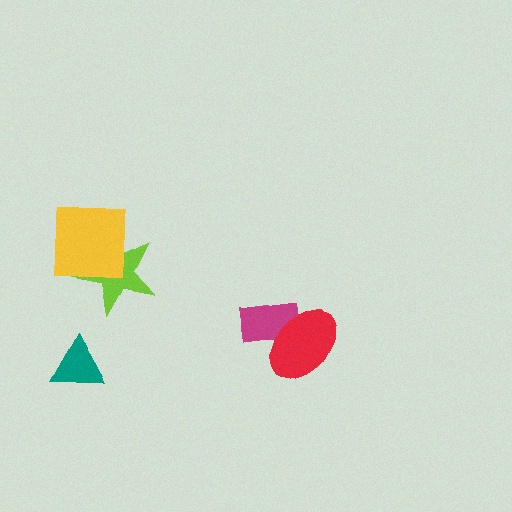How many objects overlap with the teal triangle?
0 objects overlap with the teal triangle.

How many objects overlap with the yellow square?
1 object overlaps with the yellow square.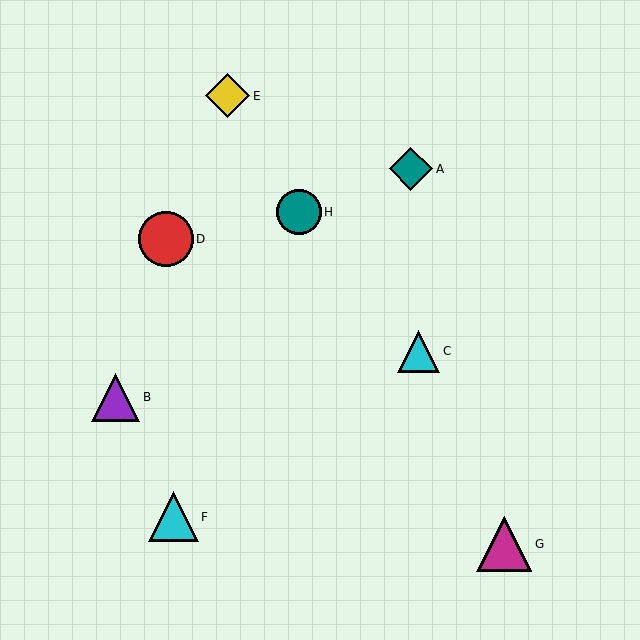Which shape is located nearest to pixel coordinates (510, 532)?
The magenta triangle (labeled G) at (504, 544) is nearest to that location.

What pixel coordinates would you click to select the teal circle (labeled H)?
Click at (299, 212) to select the teal circle H.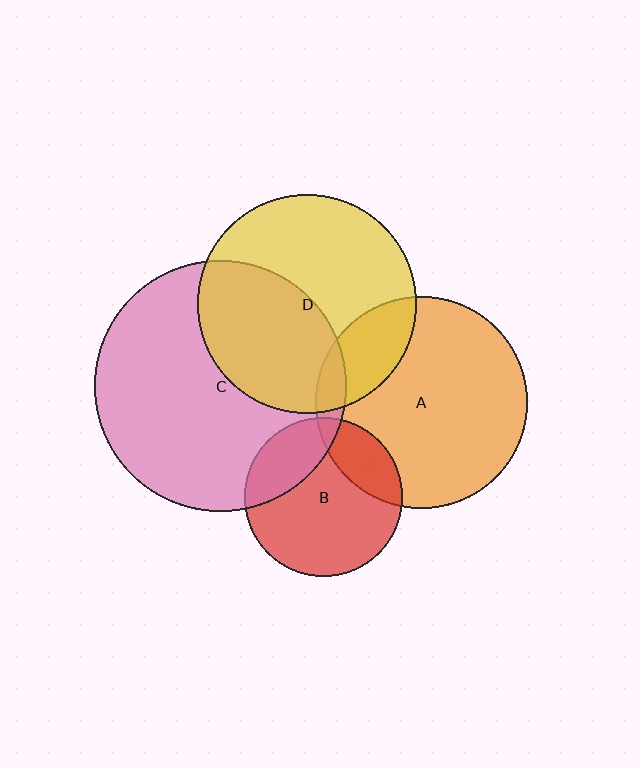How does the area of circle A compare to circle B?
Approximately 1.8 times.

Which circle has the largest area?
Circle C (pink).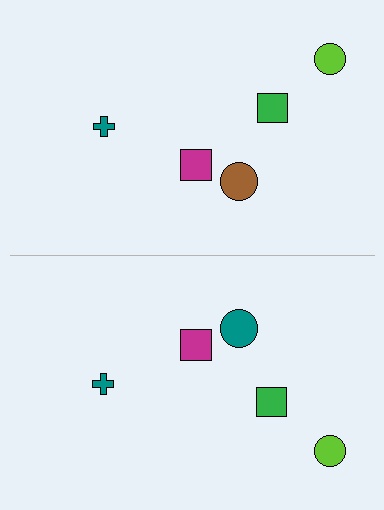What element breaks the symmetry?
The teal circle on the bottom side breaks the symmetry — its mirror counterpart is brown.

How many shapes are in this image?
There are 10 shapes in this image.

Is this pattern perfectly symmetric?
No, the pattern is not perfectly symmetric. The teal circle on the bottom side breaks the symmetry — its mirror counterpart is brown.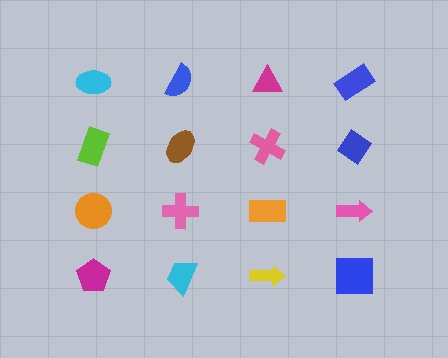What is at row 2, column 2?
A brown ellipse.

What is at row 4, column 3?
A yellow arrow.